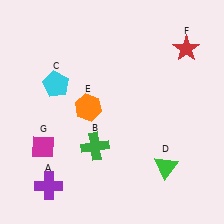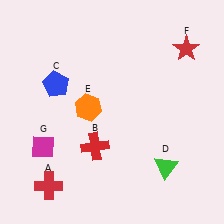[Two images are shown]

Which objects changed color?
A changed from purple to red. B changed from green to red. C changed from cyan to blue.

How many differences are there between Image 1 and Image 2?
There are 3 differences between the two images.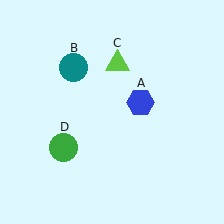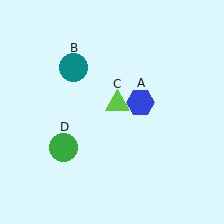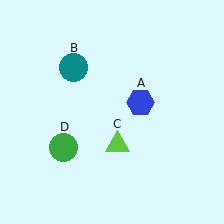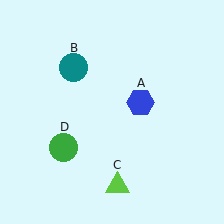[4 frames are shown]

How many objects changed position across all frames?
1 object changed position: lime triangle (object C).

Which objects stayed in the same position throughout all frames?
Blue hexagon (object A) and teal circle (object B) and green circle (object D) remained stationary.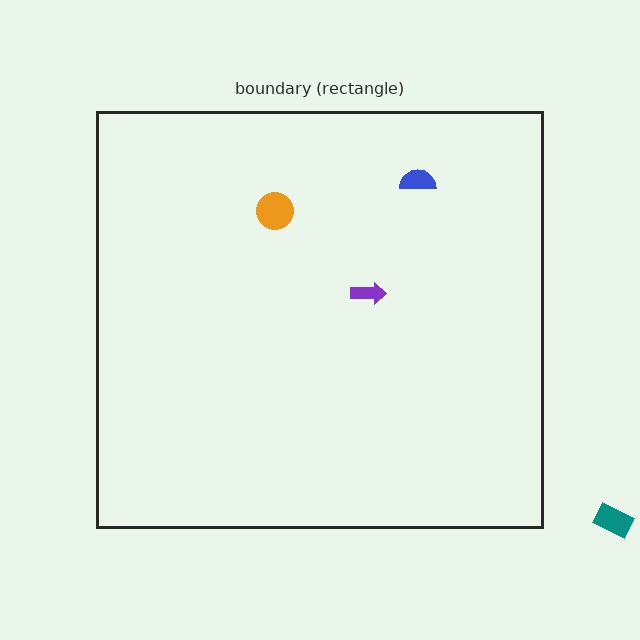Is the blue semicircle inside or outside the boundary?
Inside.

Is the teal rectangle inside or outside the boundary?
Outside.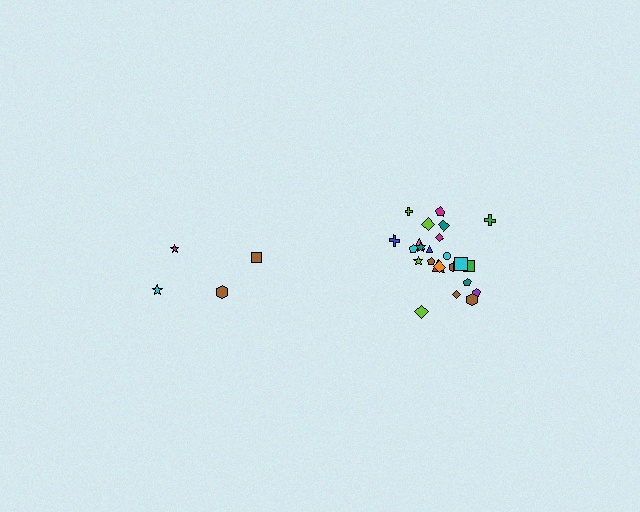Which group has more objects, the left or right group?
The right group.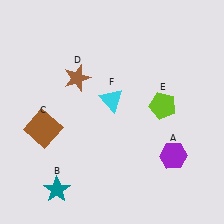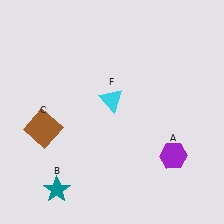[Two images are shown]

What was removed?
The brown star (D), the lime pentagon (E) were removed in Image 2.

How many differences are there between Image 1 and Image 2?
There are 2 differences between the two images.